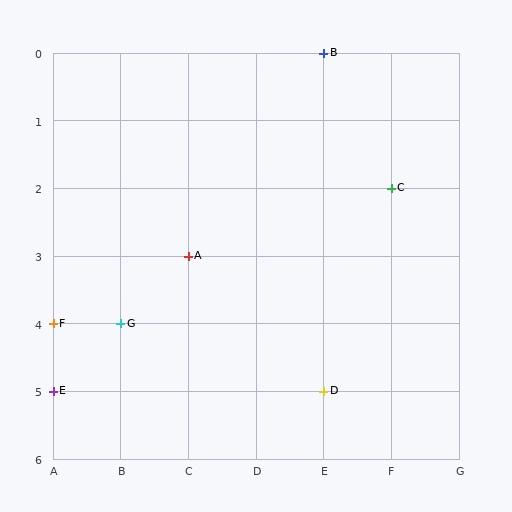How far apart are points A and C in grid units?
Points A and C are 3 columns and 1 row apart (about 3.2 grid units diagonally).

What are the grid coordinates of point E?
Point E is at grid coordinates (A, 5).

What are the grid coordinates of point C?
Point C is at grid coordinates (F, 2).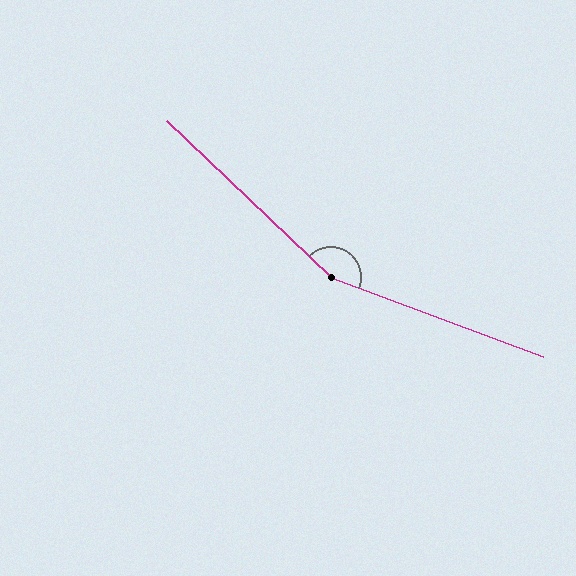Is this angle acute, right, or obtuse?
It is obtuse.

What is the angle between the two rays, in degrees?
Approximately 157 degrees.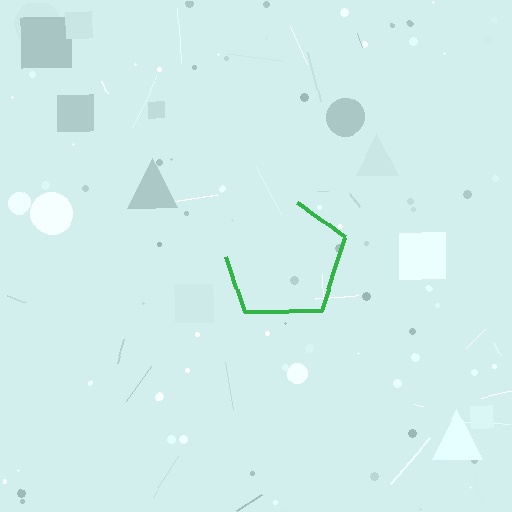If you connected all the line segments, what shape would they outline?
They would outline a pentagon.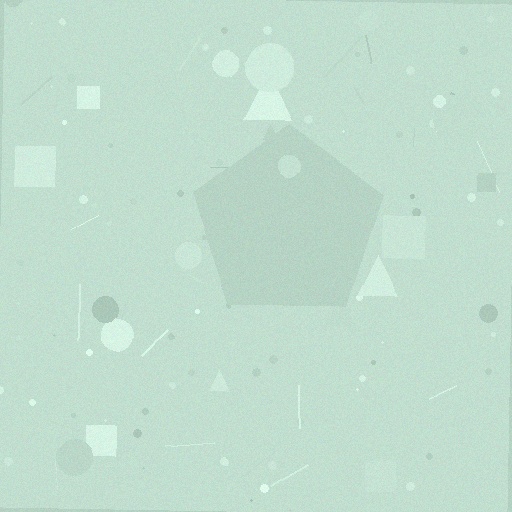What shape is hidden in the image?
A pentagon is hidden in the image.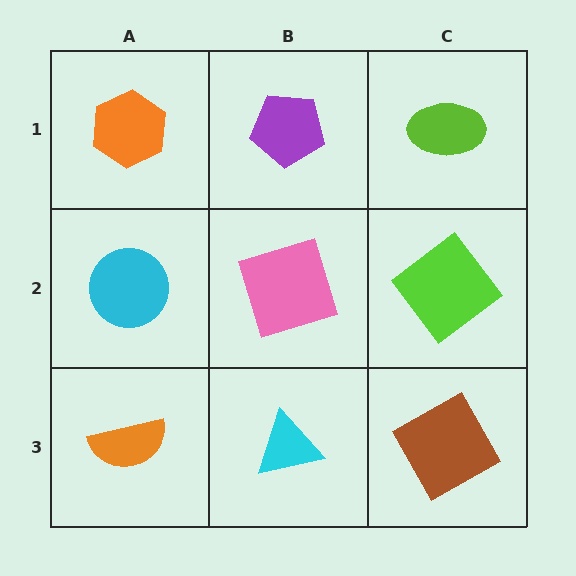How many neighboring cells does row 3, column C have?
2.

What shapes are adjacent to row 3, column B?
A pink square (row 2, column B), an orange semicircle (row 3, column A), a brown square (row 3, column C).